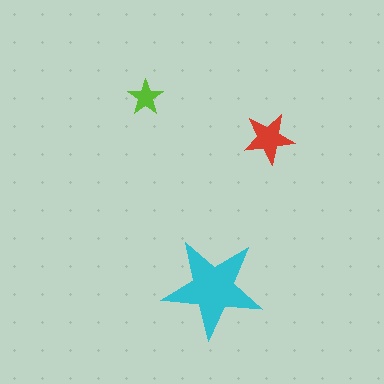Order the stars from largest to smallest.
the cyan one, the red one, the lime one.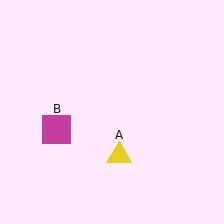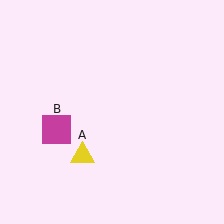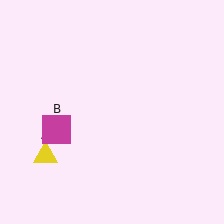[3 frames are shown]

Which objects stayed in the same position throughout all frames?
Magenta square (object B) remained stationary.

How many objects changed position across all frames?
1 object changed position: yellow triangle (object A).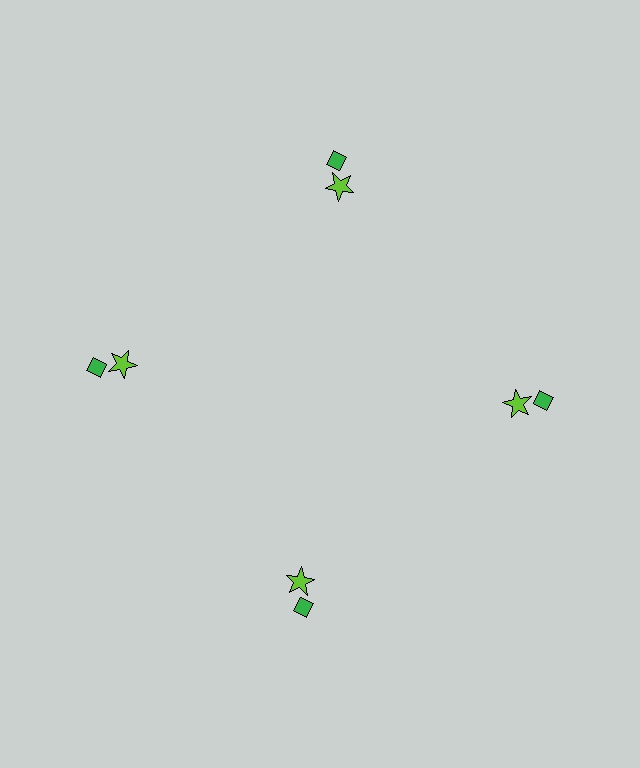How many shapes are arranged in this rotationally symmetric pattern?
There are 8 shapes, arranged in 4 groups of 2.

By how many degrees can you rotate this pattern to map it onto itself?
The pattern maps onto itself every 90 degrees of rotation.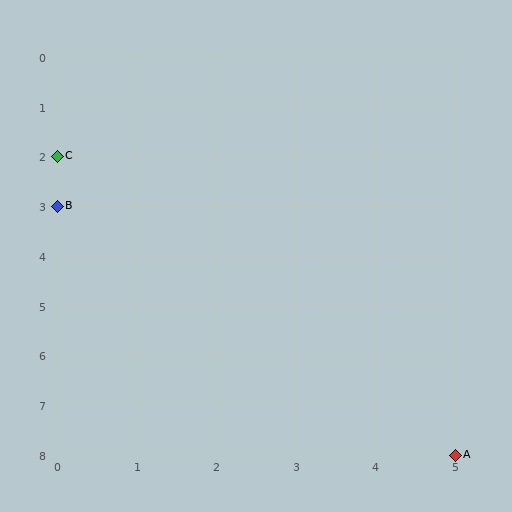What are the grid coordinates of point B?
Point B is at grid coordinates (0, 3).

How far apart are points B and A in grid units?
Points B and A are 5 columns and 5 rows apart (about 7.1 grid units diagonally).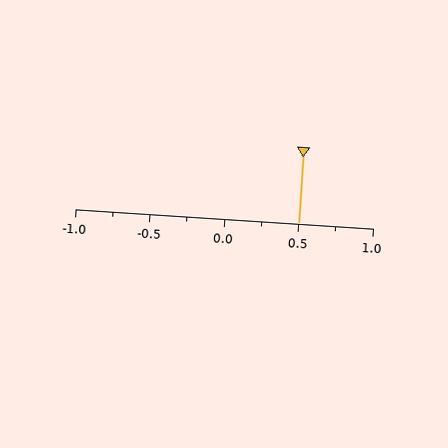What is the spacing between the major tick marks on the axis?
The major ticks are spaced 0.5 apart.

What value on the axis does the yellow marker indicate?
The marker indicates approximately 0.5.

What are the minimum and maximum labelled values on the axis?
The axis runs from -1.0 to 1.0.